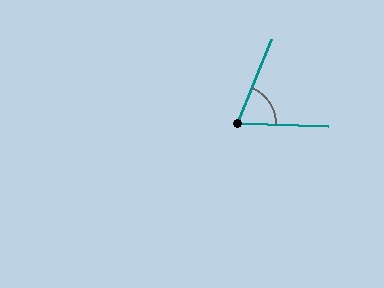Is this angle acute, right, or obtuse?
It is acute.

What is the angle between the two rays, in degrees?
Approximately 70 degrees.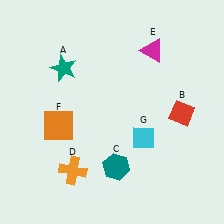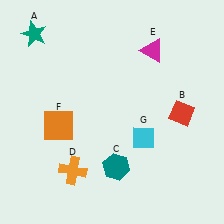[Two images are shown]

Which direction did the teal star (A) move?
The teal star (A) moved up.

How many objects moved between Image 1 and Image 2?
1 object moved between the two images.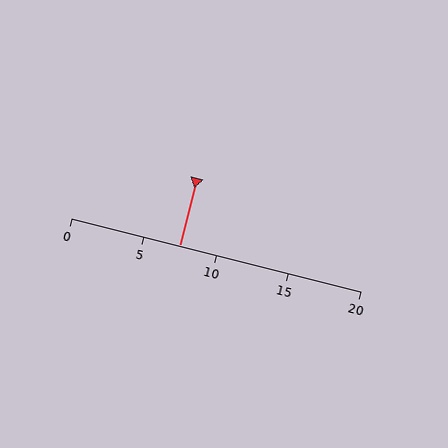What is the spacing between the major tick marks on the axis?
The major ticks are spaced 5 apart.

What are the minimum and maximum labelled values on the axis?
The axis runs from 0 to 20.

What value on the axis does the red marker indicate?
The marker indicates approximately 7.5.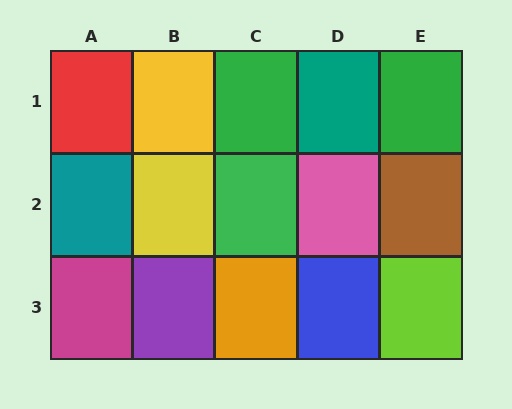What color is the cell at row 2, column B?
Yellow.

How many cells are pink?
1 cell is pink.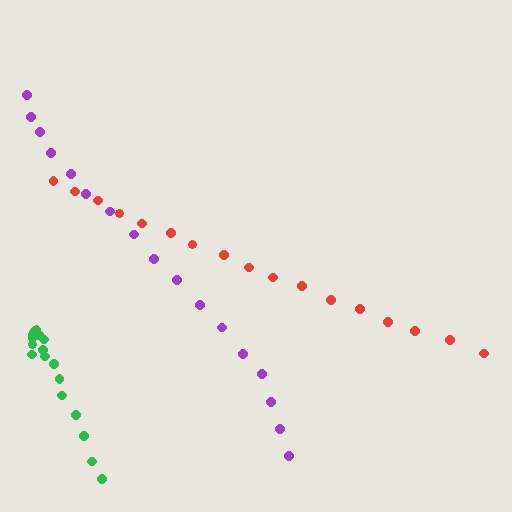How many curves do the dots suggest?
There are 3 distinct paths.